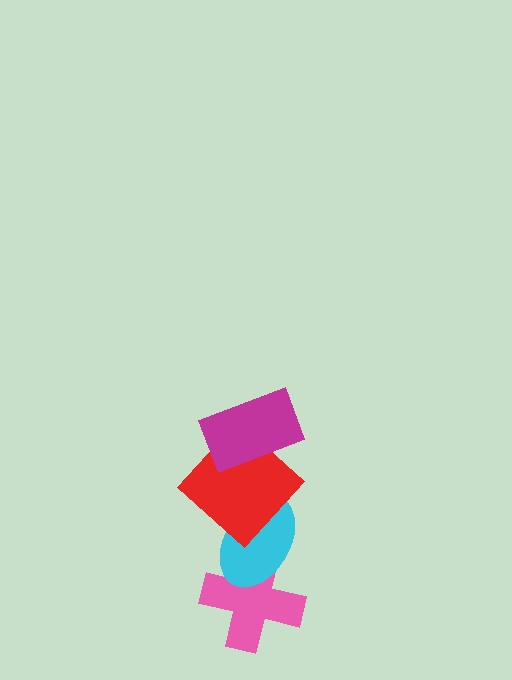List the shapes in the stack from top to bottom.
From top to bottom: the magenta rectangle, the red diamond, the cyan ellipse, the pink cross.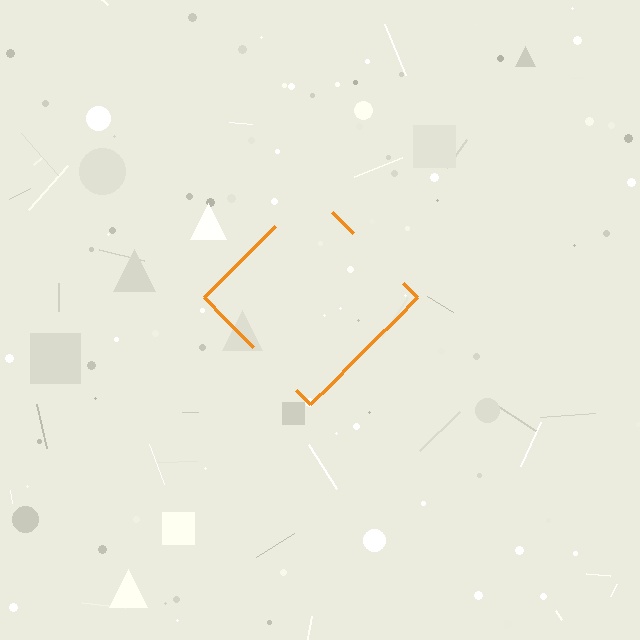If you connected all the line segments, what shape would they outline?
They would outline a diamond.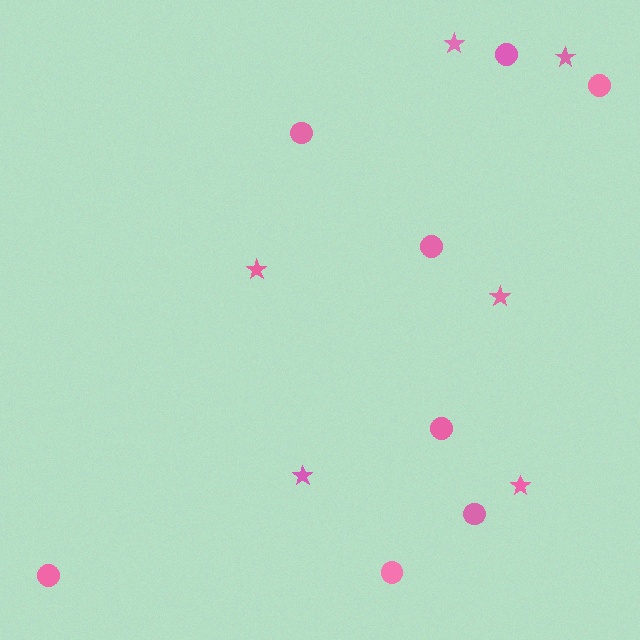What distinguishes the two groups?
There are 2 groups: one group of stars (6) and one group of circles (8).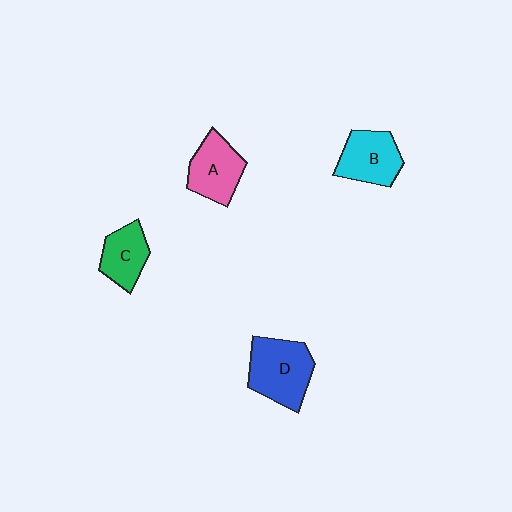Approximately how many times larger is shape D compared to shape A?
Approximately 1.3 times.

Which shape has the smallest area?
Shape C (green).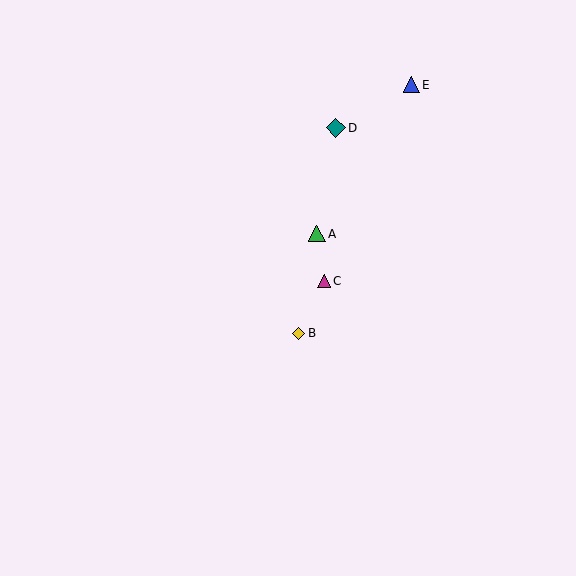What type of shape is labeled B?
Shape B is a yellow diamond.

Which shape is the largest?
The teal diamond (labeled D) is the largest.